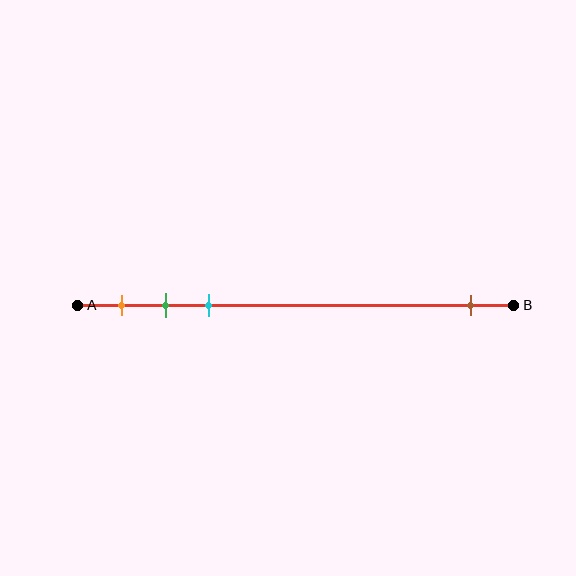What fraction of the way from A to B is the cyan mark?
The cyan mark is approximately 30% (0.3) of the way from A to B.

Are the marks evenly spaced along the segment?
No, the marks are not evenly spaced.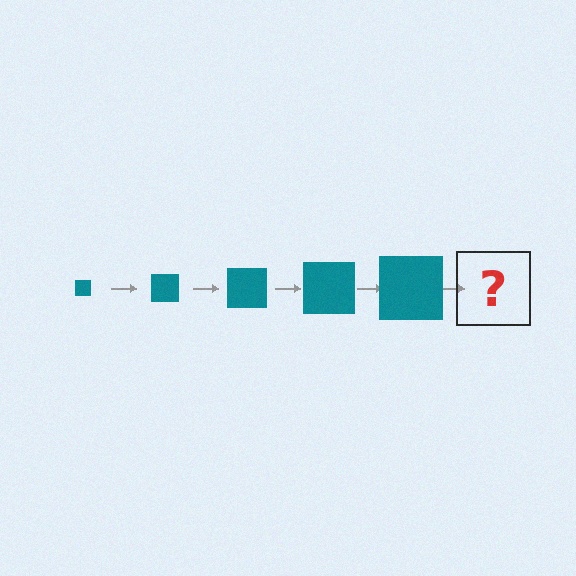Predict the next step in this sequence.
The next step is a teal square, larger than the previous one.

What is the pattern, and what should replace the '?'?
The pattern is that the square gets progressively larger each step. The '?' should be a teal square, larger than the previous one.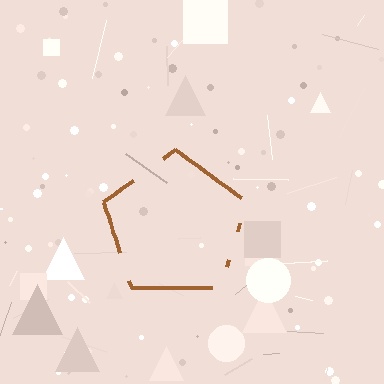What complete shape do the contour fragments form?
The contour fragments form a pentagon.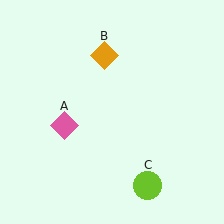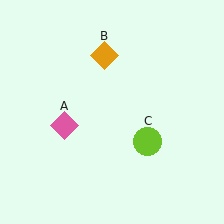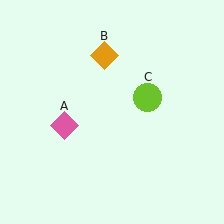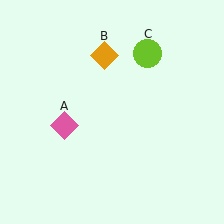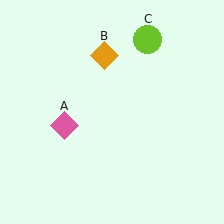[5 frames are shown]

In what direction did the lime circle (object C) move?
The lime circle (object C) moved up.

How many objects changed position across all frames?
1 object changed position: lime circle (object C).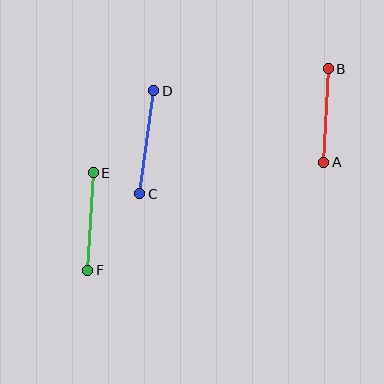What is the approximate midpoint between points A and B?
The midpoint is at approximately (326, 116) pixels.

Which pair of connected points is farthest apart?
Points C and D are farthest apart.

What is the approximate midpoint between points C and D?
The midpoint is at approximately (147, 142) pixels.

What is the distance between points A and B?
The distance is approximately 93 pixels.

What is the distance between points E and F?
The distance is approximately 98 pixels.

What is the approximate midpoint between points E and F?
The midpoint is at approximately (90, 221) pixels.